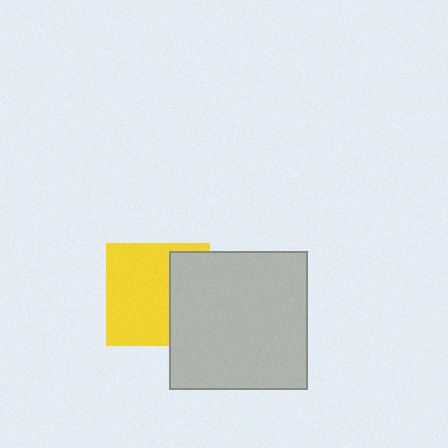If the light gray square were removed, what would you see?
You would see the complete yellow square.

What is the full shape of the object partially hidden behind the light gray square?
The partially hidden object is a yellow square.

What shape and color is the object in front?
The object in front is a light gray square.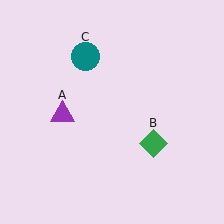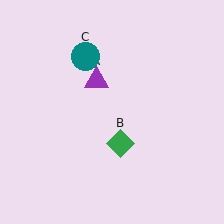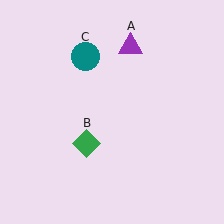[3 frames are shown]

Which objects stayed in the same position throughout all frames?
Teal circle (object C) remained stationary.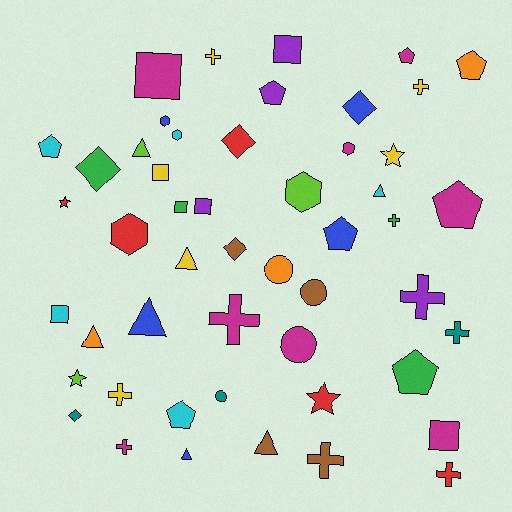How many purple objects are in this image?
There are 4 purple objects.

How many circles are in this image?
There are 4 circles.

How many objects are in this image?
There are 50 objects.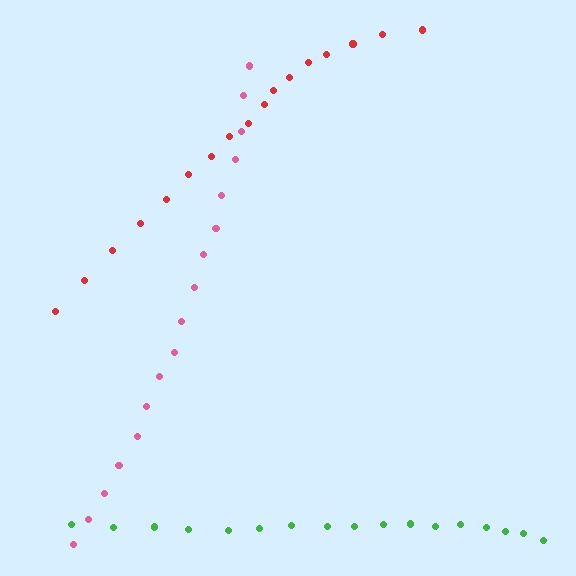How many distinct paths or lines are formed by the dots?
There are 3 distinct paths.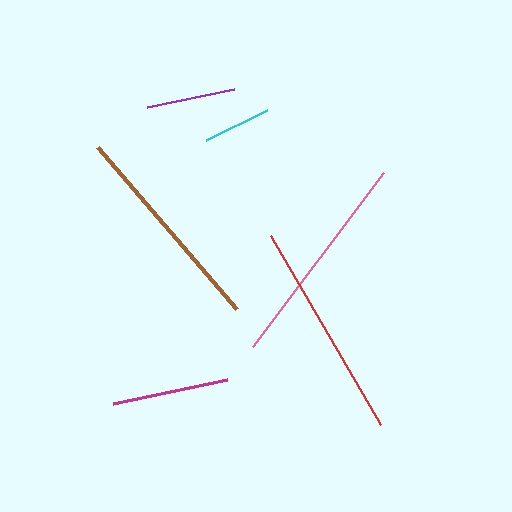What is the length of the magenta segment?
The magenta segment is approximately 117 pixels long.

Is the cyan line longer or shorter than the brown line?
The brown line is longer than the cyan line.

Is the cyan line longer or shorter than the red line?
The red line is longer than the cyan line.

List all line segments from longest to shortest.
From longest to shortest: pink, red, brown, magenta, purple, cyan.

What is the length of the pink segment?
The pink segment is approximately 219 pixels long.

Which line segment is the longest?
The pink line is the longest at approximately 219 pixels.